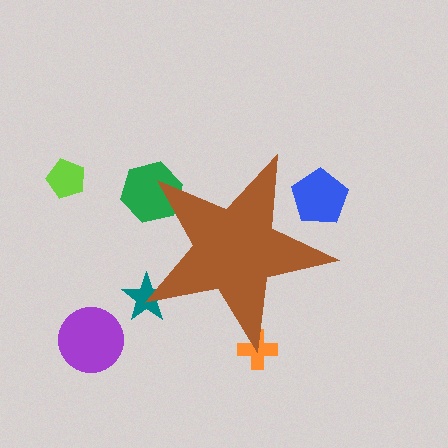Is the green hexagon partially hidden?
Yes, the green hexagon is partially hidden behind the brown star.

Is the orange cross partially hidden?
Yes, the orange cross is partially hidden behind the brown star.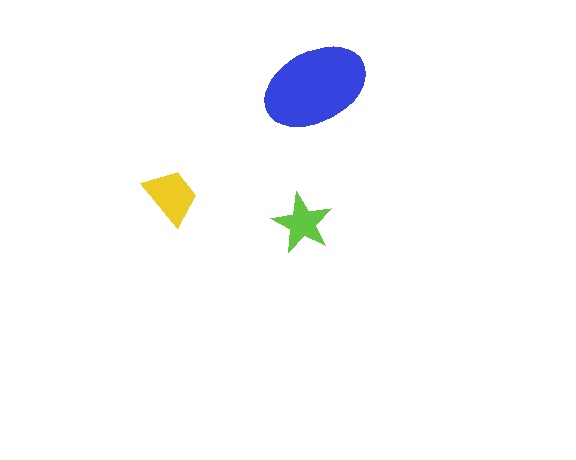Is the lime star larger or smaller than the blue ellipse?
Smaller.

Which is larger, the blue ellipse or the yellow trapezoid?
The blue ellipse.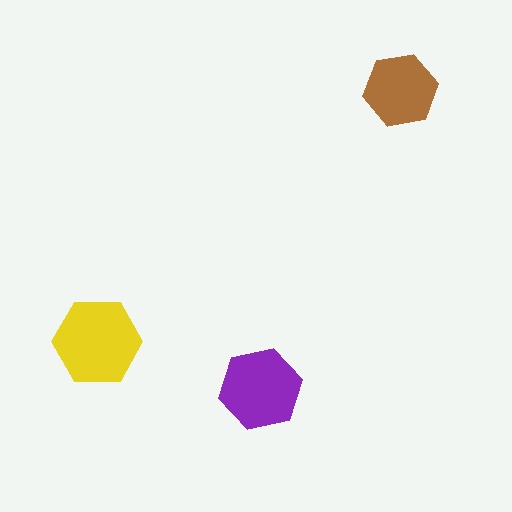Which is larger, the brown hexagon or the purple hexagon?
The purple one.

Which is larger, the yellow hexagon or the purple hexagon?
The yellow one.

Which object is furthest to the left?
The yellow hexagon is leftmost.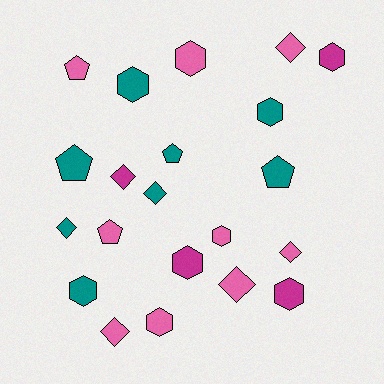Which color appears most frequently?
Pink, with 9 objects.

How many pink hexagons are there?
There are 3 pink hexagons.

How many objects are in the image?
There are 21 objects.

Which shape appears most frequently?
Hexagon, with 9 objects.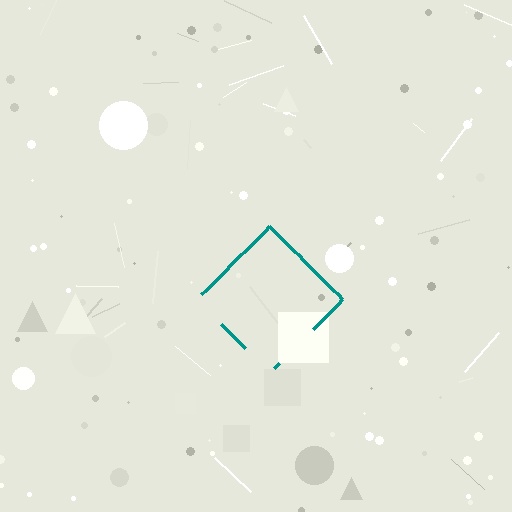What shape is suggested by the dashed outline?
The dashed outline suggests a diamond.